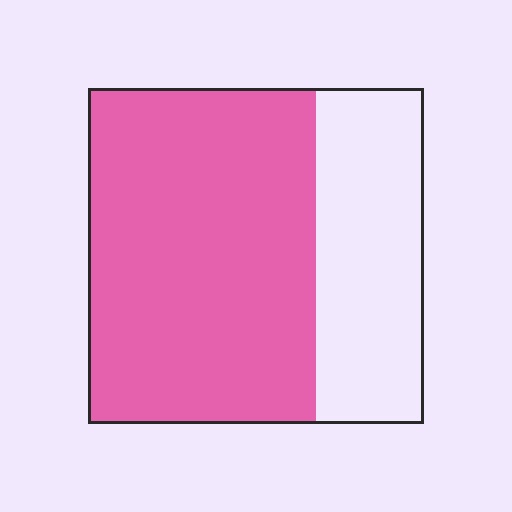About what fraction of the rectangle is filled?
About two thirds (2/3).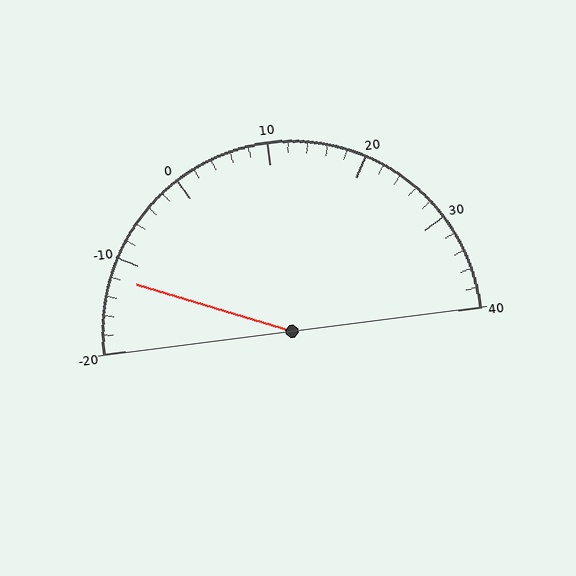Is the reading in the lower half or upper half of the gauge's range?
The reading is in the lower half of the range (-20 to 40).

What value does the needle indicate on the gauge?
The needle indicates approximately -12.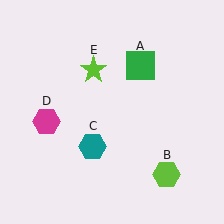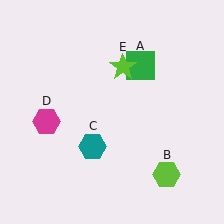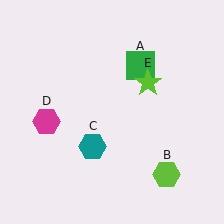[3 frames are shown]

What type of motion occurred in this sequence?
The lime star (object E) rotated clockwise around the center of the scene.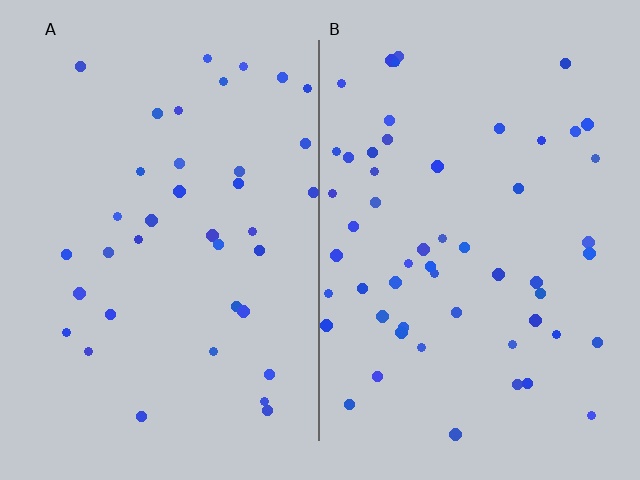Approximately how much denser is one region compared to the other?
Approximately 1.5× — region B over region A.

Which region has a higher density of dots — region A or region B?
B (the right).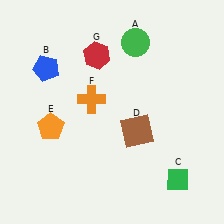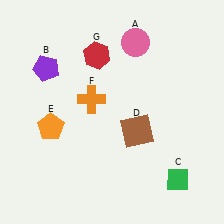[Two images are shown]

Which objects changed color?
A changed from green to pink. B changed from blue to purple.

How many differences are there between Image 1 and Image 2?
There are 2 differences between the two images.